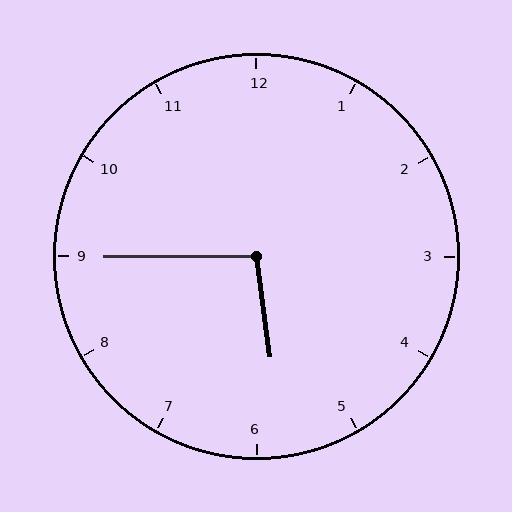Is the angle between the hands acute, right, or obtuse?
It is obtuse.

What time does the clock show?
5:45.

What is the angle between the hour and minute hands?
Approximately 98 degrees.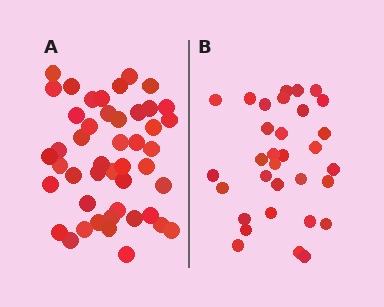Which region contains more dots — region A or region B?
Region A (the left region) has more dots.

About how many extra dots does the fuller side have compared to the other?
Region A has approximately 15 more dots than region B.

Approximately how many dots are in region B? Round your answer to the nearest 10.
About 30 dots. (The exact count is 32, which rounds to 30.)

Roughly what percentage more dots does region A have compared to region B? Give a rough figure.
About 45% more.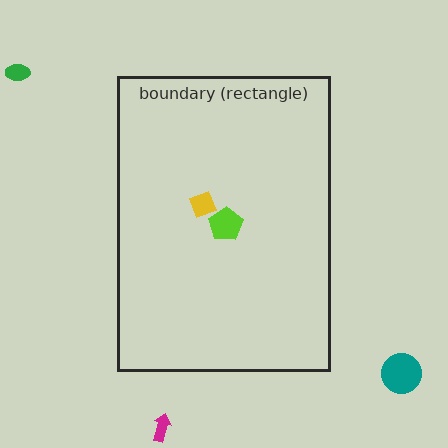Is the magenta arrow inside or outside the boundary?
Outside.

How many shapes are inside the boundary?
2 inside, 3 outside.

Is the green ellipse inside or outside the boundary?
Outside.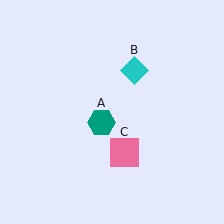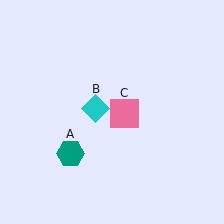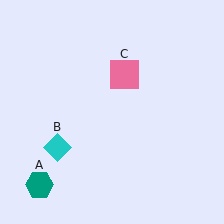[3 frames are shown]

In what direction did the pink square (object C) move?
The pink square (object C) moved up.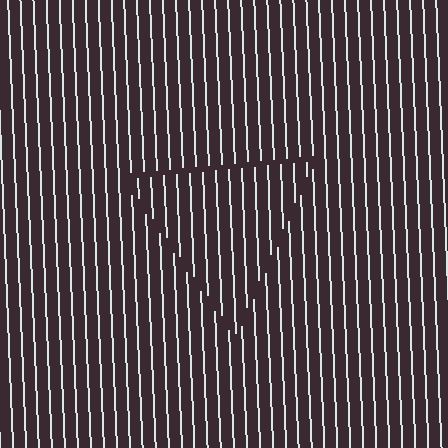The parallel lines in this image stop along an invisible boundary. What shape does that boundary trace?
An illusory triangle. The interior of the shape contains the same grating, shifted by half a period — the contour is defined by the phase discontinuity where line-ends from the inner and outer gratings abut.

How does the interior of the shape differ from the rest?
The interior of the shape contains the same grating, shifted by half a period — the contour is defined by the phase discontinuity where line-ends from the inner and outer gratings abut.